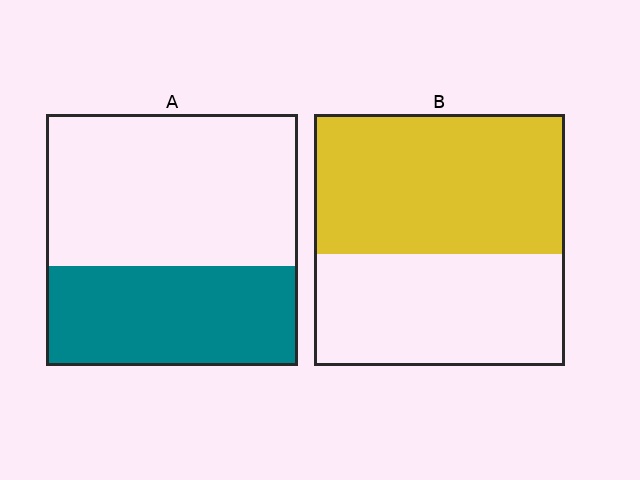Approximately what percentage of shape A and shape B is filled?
A is approximately 40% and B is approximately 55%.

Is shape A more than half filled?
No.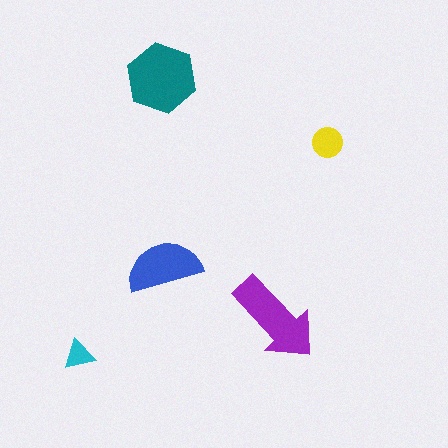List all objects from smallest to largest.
The cyan triangle, the yellow circle, the blue semicircle, the purple arrow, the teal hexagon.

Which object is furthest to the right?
The yellow circle is rightmost.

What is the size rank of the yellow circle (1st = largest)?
4th.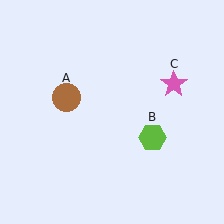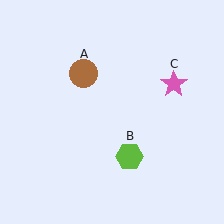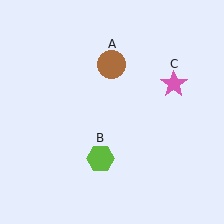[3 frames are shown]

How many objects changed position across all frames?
2 objects changed position: brown circle (object A), lime hexagon (object B).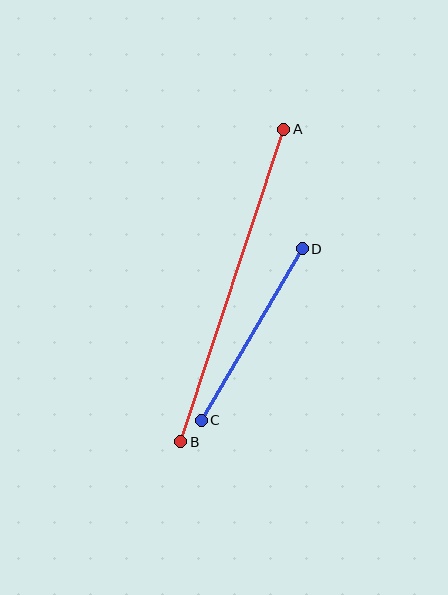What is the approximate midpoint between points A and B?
The midpoint is at approximately (232, 285) pixels.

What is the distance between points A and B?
The distance is approximately 329 pixels.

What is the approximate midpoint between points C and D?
The midpoint is at approximately (252, 334) pixels.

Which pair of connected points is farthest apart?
Points A and B are farthest apart.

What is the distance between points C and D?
The distance is approximately 199 pixels.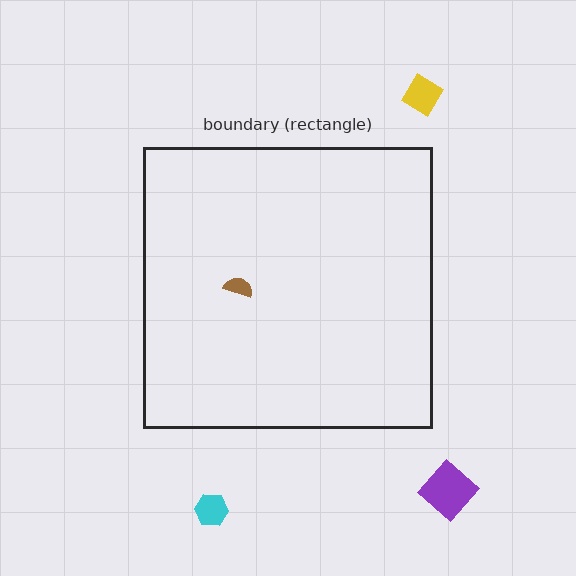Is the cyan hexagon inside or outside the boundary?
Outside.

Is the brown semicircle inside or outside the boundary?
Inside.